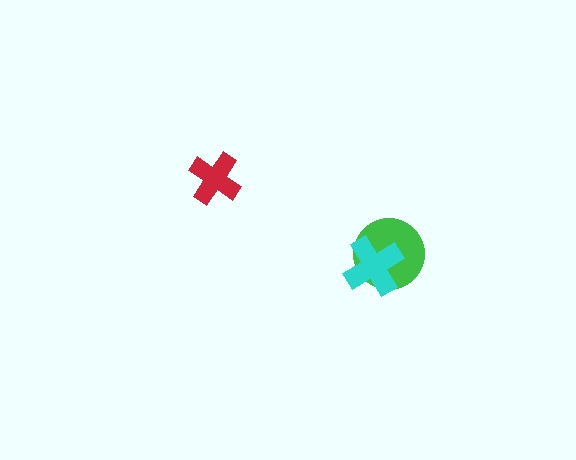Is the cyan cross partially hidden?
No, no other shape covers it.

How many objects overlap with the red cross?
0 objects overlap with the red cross.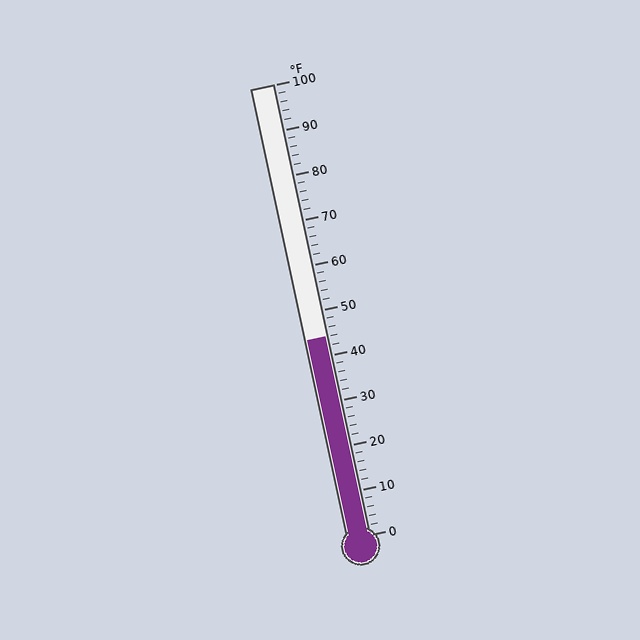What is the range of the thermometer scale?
The thermometer scale ranges from 0°F to 100°F.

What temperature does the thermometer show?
The thermometer shows approximately 44°F.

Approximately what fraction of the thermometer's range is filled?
The thermometer is filled to approximately 45% of its range.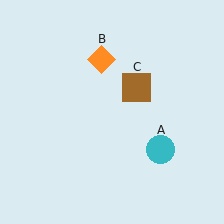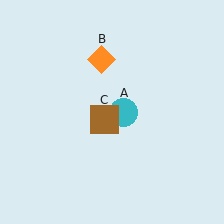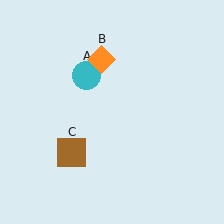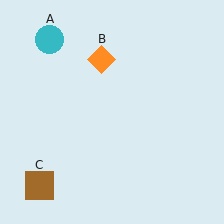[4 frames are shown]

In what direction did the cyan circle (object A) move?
The cyan circle (object A) moved up and to the left.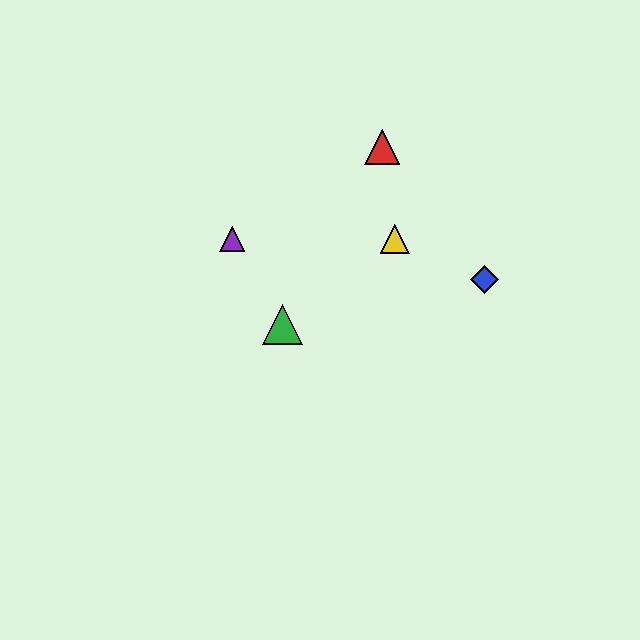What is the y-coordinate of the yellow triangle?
The yellow triangle is at y≈239.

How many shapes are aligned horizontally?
2 shapes (the yellow triangle, the purple triangle) are aligned horizontally.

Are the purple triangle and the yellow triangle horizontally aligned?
Yes, both are at y≈239.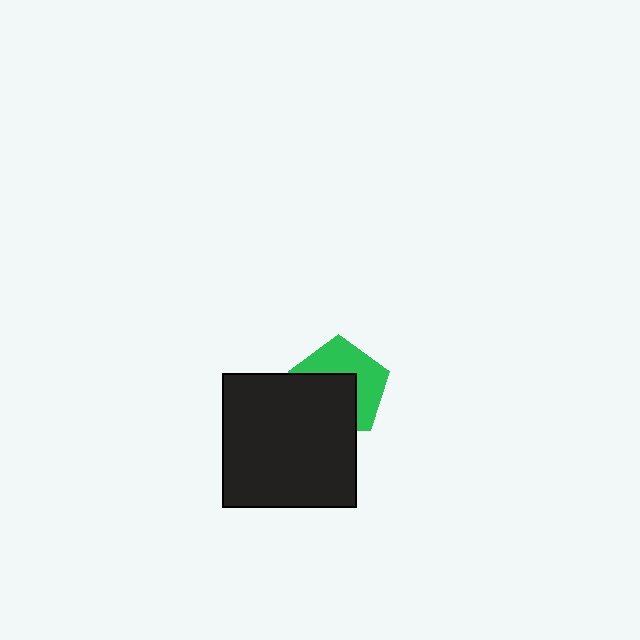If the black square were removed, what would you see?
You would see the complete green pentagon.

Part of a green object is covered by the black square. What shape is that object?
It is a pentagon.